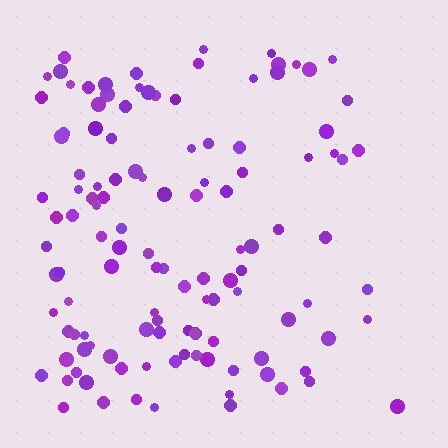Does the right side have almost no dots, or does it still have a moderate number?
Still a moderate number, just noticeably fewer than the left.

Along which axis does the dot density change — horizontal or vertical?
Horizontal.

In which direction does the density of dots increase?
From right to left, with the left side densest.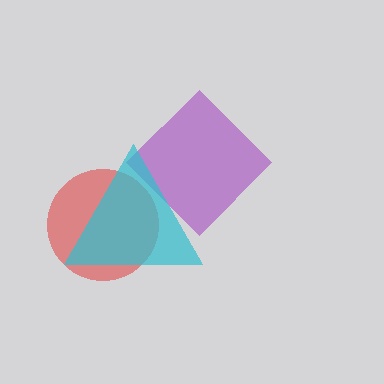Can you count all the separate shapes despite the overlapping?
Yes, there are 3 separate shapes.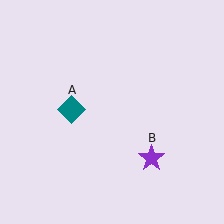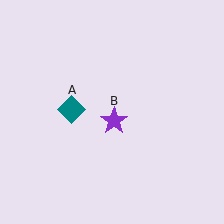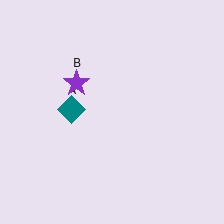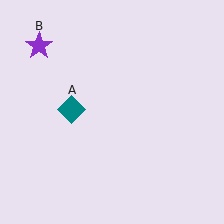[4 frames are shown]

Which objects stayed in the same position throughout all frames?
Teal diamond (object A) remained stationary.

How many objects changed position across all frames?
1 object changed position: purple star (object B).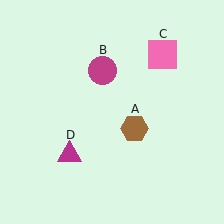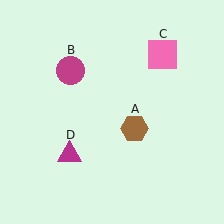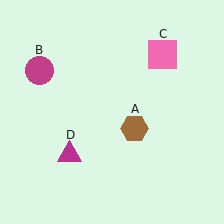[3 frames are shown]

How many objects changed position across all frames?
1 object changed position: magenta circle (object B).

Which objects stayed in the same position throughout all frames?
Brown hexagon (object A) and pink square (object C) and magenta triangle (object D) remained stationary.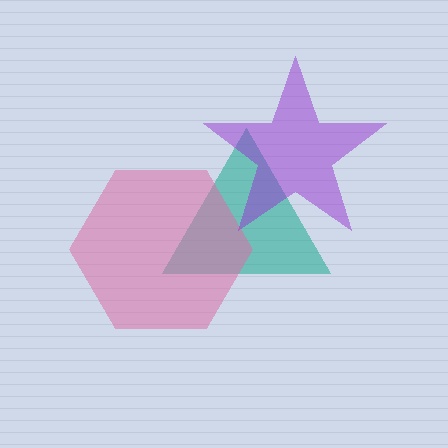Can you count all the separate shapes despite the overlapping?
Yes, there are 3 separate shapes.